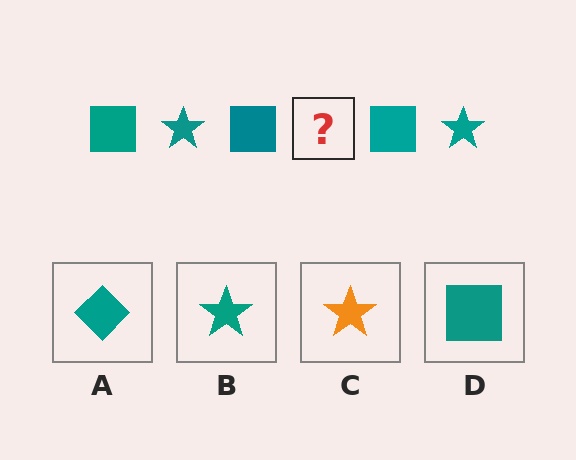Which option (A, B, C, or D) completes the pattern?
B.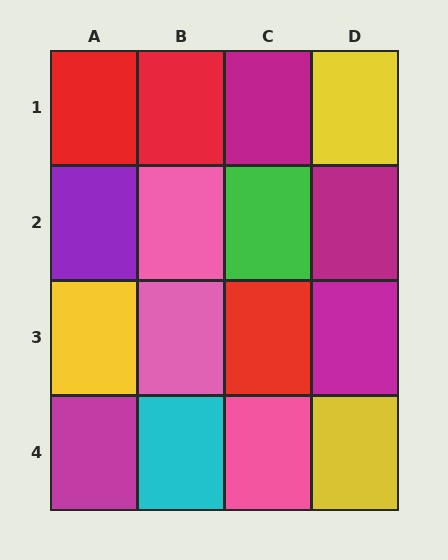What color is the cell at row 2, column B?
Pink.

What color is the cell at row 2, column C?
Green.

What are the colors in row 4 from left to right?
Magenta, cyan, pink, yellow.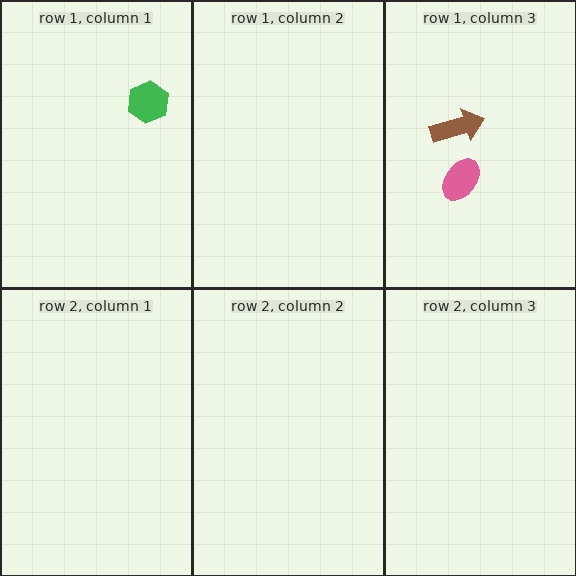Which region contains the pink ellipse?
The row 1, column 3 region.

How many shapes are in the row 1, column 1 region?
1.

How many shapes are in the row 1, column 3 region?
2.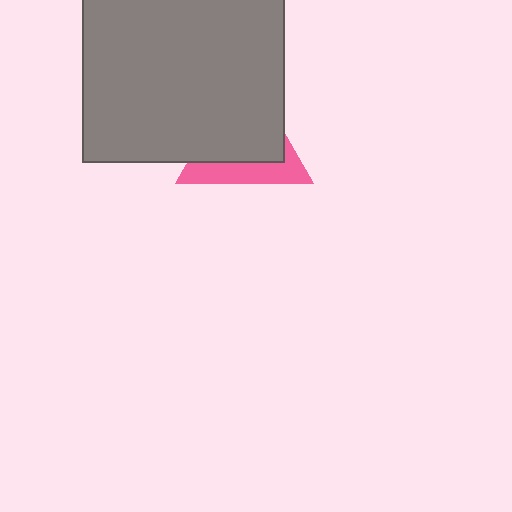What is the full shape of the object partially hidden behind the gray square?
The partially hidden object is a pink triangle.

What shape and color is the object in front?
The object in front is a gray square.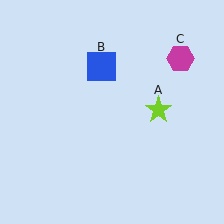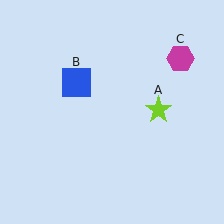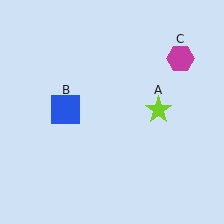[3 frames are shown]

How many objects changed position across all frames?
1 object changed position: blue square (object B).